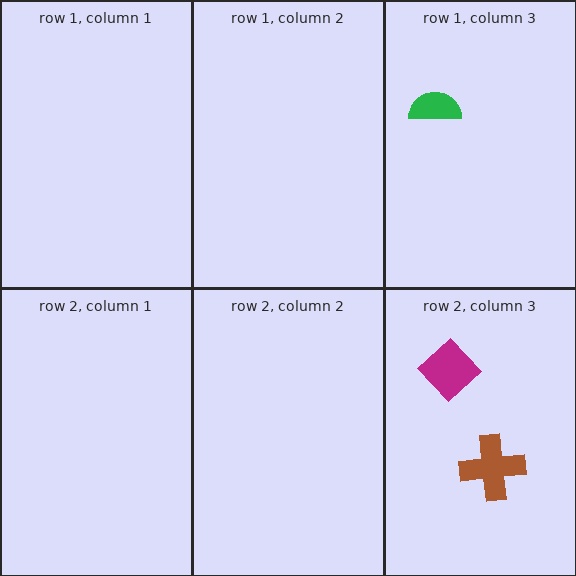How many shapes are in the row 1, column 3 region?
1.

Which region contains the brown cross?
The row 2, column 3 region.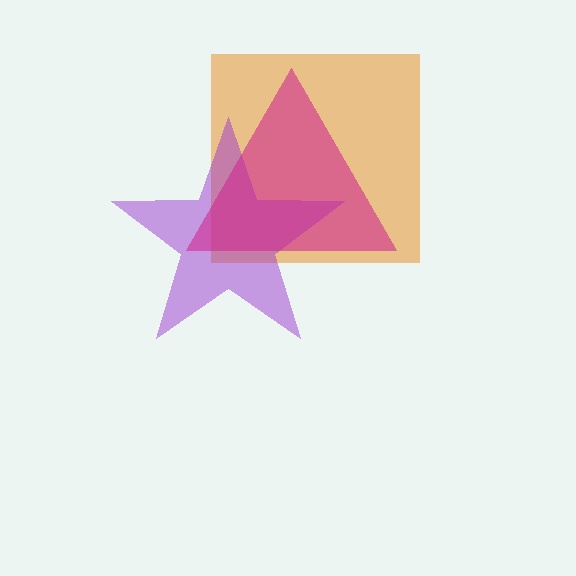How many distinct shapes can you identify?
There are 3 distinct shapes: an orange square, a purple star, a magenta triangle.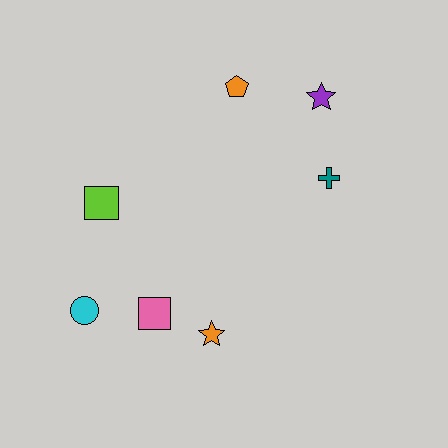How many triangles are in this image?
There are no triangles.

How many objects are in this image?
There are 7 objects.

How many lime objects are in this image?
There is 1 lime object.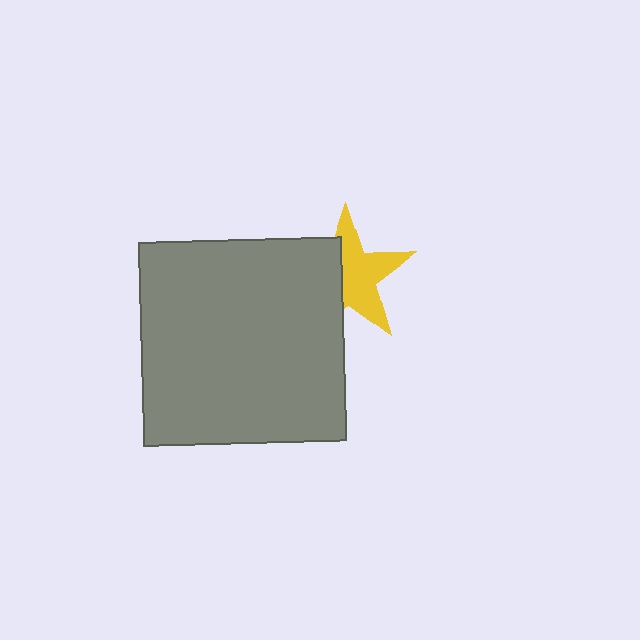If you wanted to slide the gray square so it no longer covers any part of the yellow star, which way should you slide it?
Slide it left — that is the most direct way to separate the two shapes.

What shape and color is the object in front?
The object in front is a gray square.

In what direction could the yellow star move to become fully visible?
The yellow star could move right. That would shift it out from behind the gray square entirely.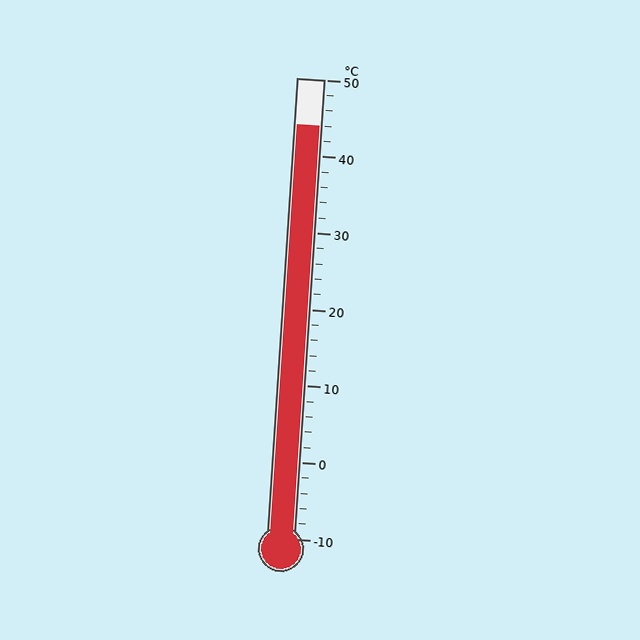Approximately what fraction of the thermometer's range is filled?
The thermometer is filled to approximately 90% of its range.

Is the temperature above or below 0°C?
The temperature is above 0°C.